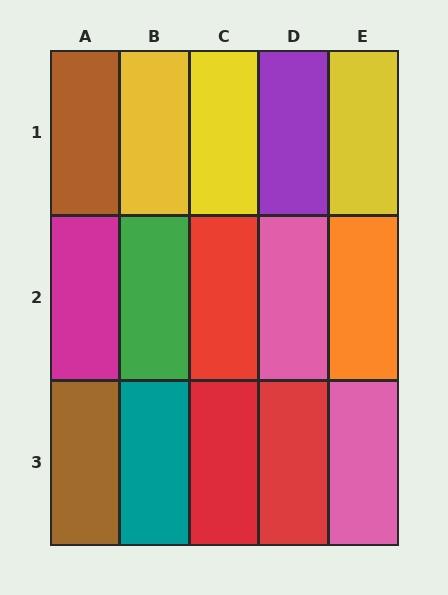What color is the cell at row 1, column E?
Yellow.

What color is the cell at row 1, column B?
Yellow.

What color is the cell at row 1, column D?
Purple.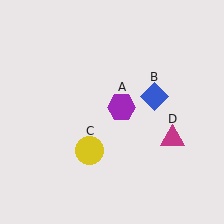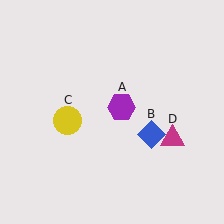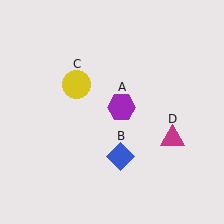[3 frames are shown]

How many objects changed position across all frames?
2 objects changed position: blue diamond (object B), yellow circle (object C).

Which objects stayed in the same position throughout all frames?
Purple hexagon (object A) and magenta triangle (object D) remained stationary.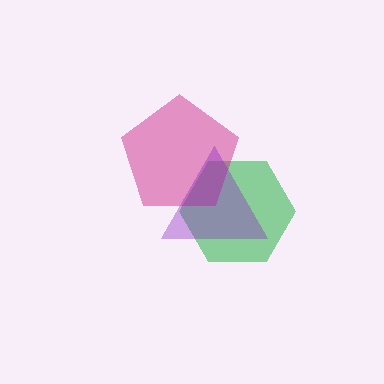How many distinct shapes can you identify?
There are 3 distinct shapes: a green hexagon, a magenta pentagon, a purple triangle.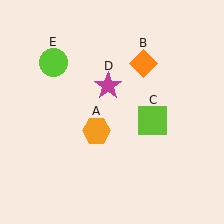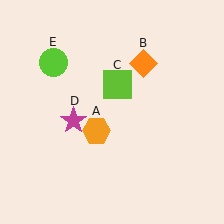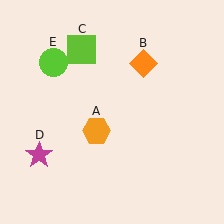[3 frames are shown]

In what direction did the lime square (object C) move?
The lime square (object C) moved up and to the left.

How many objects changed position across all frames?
2 objects changed position: lime square (object C), magenta star (object D).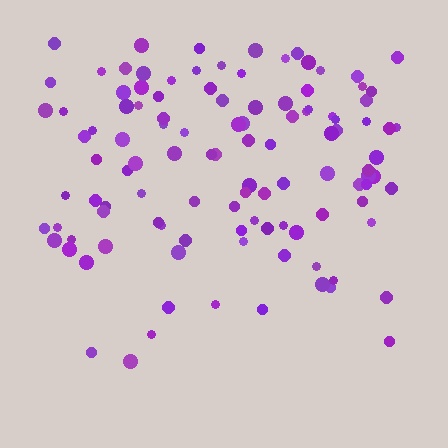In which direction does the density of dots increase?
From bottom to top, with the top side densest.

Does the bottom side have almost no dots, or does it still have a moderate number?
Still a moderate number, just noticeably fewer than the top.